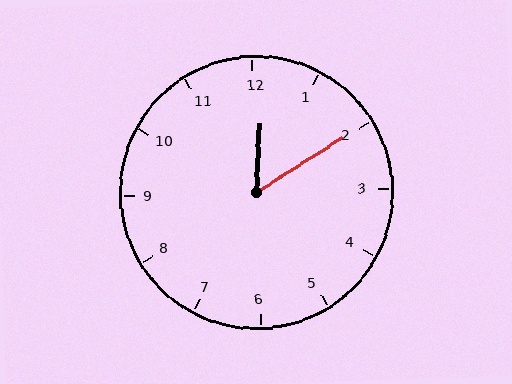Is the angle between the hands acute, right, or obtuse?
It is acute.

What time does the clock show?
12:10.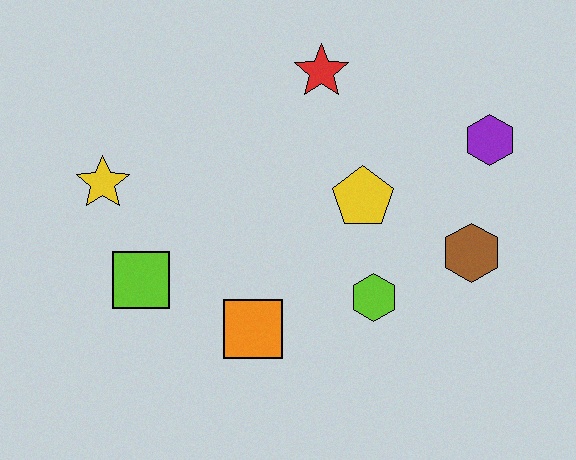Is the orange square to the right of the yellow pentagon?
No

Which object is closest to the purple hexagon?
The brown hexagon is closest to the purple hexagon.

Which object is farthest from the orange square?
The purple hexagon is farthest from the orange square.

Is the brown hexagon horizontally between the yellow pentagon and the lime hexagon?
No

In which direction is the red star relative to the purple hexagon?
The red star is to the left of the purple hexagon.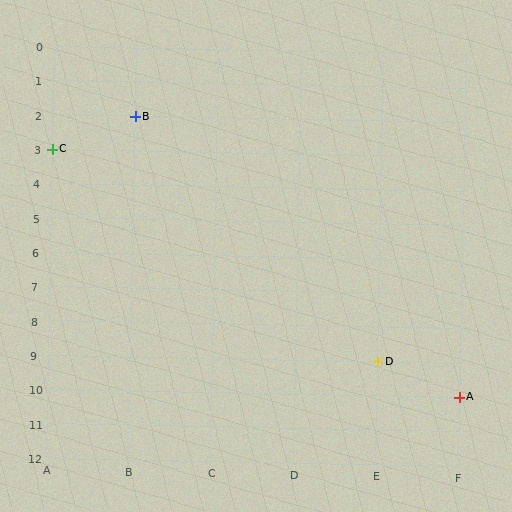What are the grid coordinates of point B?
Point B is at grid coordinates (B, 2).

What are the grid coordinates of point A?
Point A is at grid coordinates (F, 10).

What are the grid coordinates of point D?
Point D is at grid coordinates (E, 9).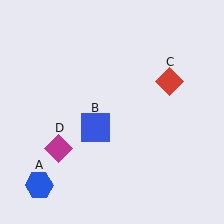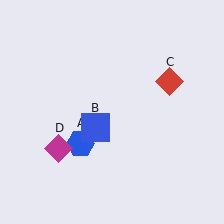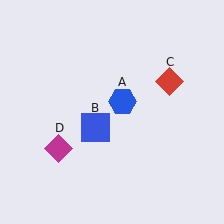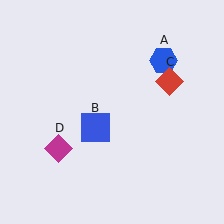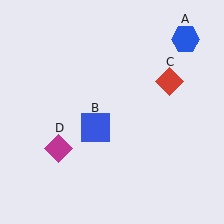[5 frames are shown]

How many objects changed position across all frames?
1 object changed position: blue hexagon (object A).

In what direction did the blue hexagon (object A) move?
The blue hexagon (object A) moved up and to the right.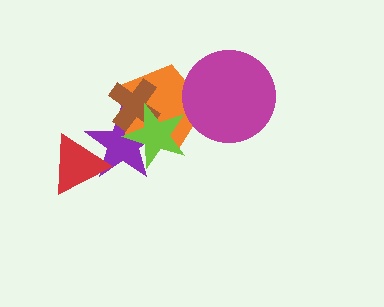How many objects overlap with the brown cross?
3 objects overlap with the brown cross.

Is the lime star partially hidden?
No, no other shape covers it.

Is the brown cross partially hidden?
Yes, it is partially covered by another shape.